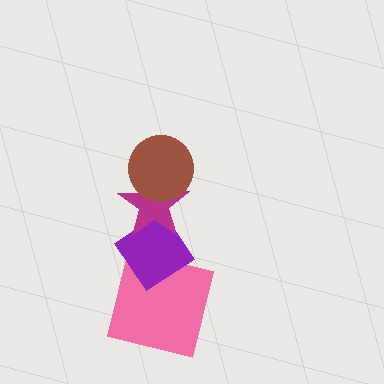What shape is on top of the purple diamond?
The magenta star is on top of the purple diamond.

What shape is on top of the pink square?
The purple diamond is on top of the pink square.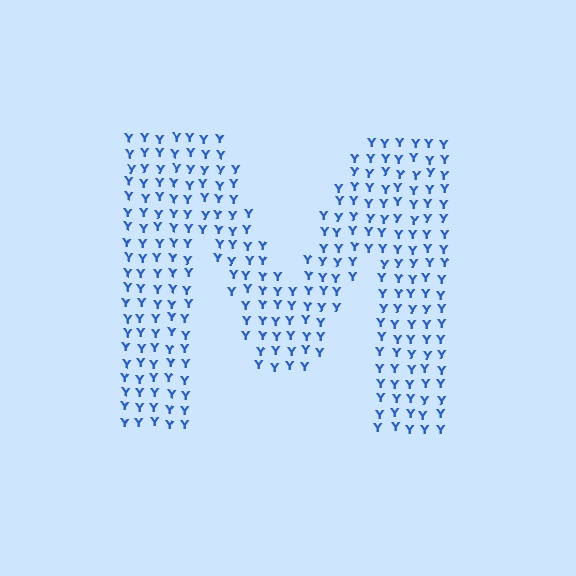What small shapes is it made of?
It is made of small letter Y's.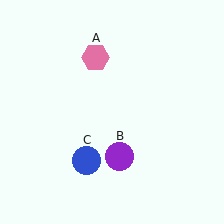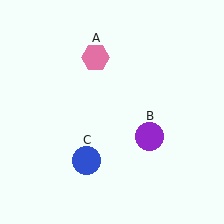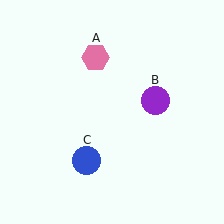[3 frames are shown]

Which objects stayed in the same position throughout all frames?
Pink hexagon (object A) and blue circle (object C) remained stationary.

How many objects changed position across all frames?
1 object changed position: purple circle (object B).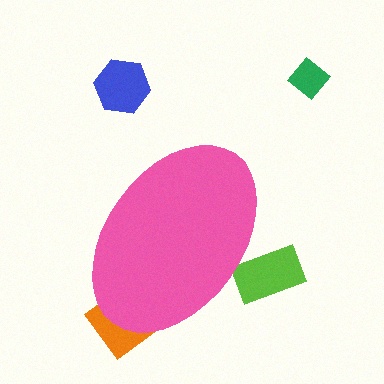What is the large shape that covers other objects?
A pink ellipse.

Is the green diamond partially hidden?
No, the green diamond is fully visible.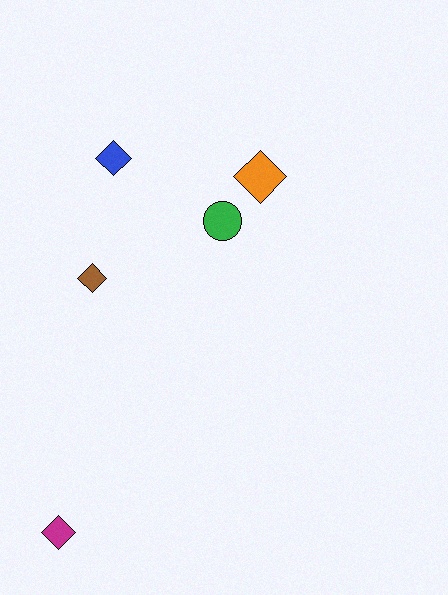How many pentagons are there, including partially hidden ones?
There are no pentagons.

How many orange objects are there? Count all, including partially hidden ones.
There is 1 orange object.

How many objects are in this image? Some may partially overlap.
There are 5 objects.